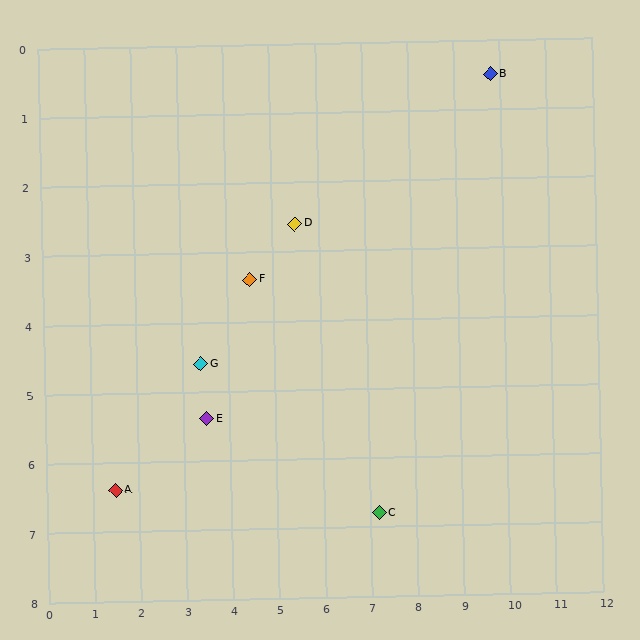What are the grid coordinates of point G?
Point G is at approximately (3.4, 4.6).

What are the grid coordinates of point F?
Point F is at approximately (4.5, 3.4).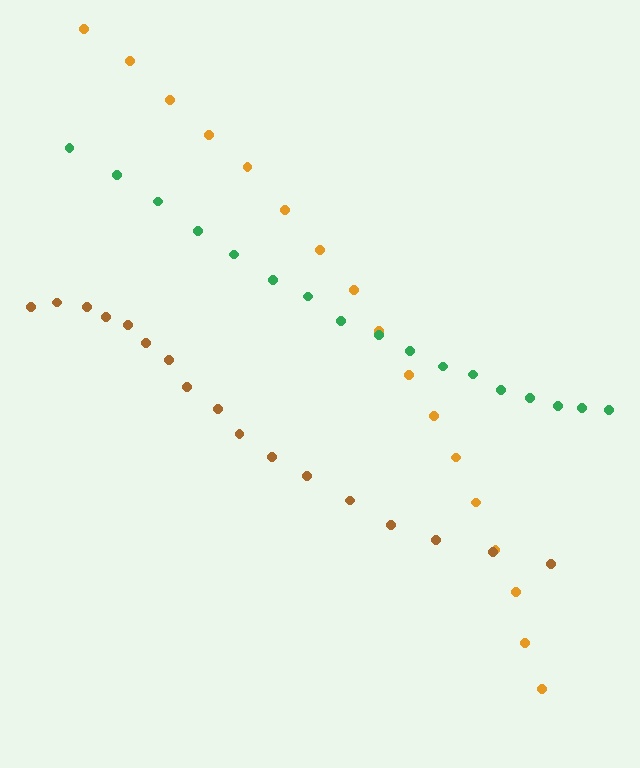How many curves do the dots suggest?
There are 3 distinct paths.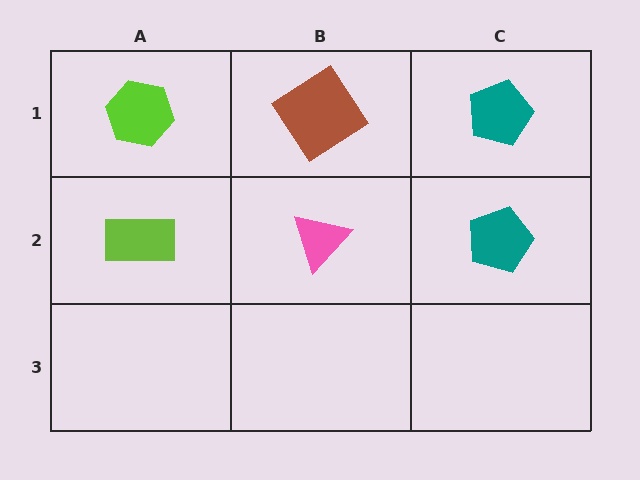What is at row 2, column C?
A teal pentagon.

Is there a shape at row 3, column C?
No, that cell is empty.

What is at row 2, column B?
A pink triangle.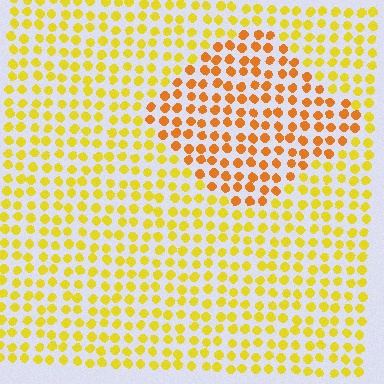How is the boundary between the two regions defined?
The boundary is defined purely by a slight shift in hue (about 29 degrees). Spacing, size, and orientation are identical on both sides.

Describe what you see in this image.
The image is filled with small yellow elements in a uniform arrangement. A diamond-shaped region is visible where the elements are tinted to a slightly different hue, forming a subtle color boundary.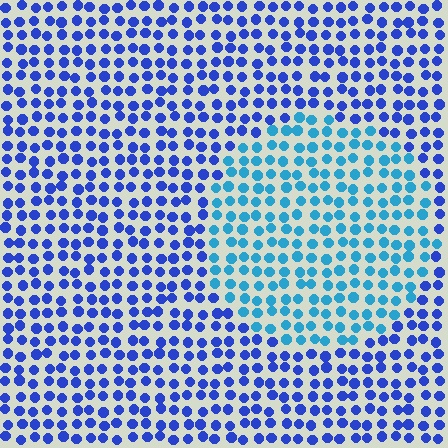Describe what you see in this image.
The image is filled with small blue elements in a uniform arrangement. A circle-shaped region is visible where the elements are tinted to a slightly different hue, forming a subtle color boundary.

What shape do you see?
I see a circle.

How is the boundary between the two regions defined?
The boundary is defined purely by a slight shift in hue (about 35 degrees). Spacing, size, and orientation are identical on both sides.